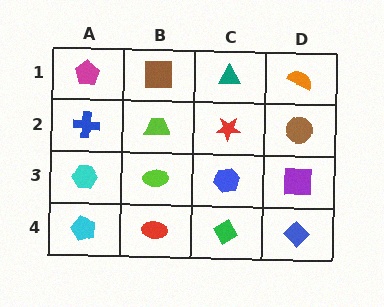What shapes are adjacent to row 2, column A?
A magenta pentagon (row 1, column A), a cyan hexagon (row 3, column A), a lime trapezoid (row 2, column B).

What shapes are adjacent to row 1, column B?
A lime trapezoid (row 2, column B), a magenta pentagon (row 1, column A), a teal triangle (row 1, column C).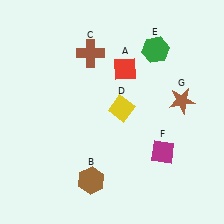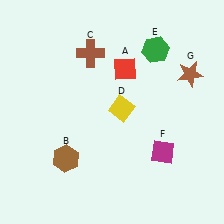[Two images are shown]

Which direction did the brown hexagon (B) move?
The brown hexagon (B) moved left.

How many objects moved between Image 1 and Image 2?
2 objects moved between the two images.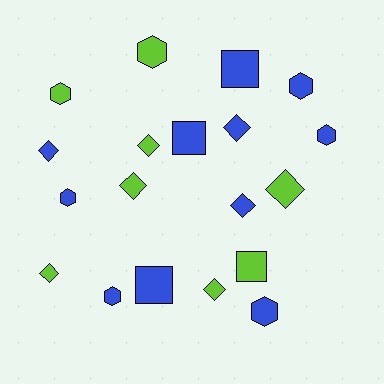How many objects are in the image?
There are 19 objects.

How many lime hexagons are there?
There are 2 lime hexagons.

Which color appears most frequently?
Blue, with 11 objects.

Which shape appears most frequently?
Diamond, with 8 objects.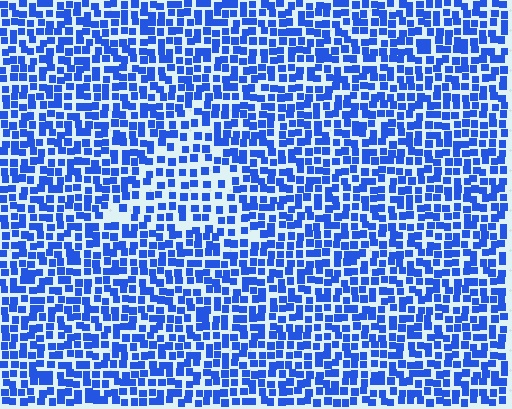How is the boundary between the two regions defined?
The boundary is defined by a change in element density (approximately 1.7x ratio). All elements are the same color, size, and shape.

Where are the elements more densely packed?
The elements are more densely packed outside the triangle boundary.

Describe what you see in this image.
The image contains small blue elements arranged at two different densities. A triangle-shaped region is visible where the elements are less densely packed than the surrounding area.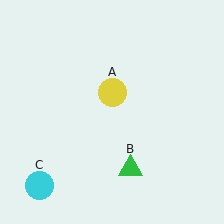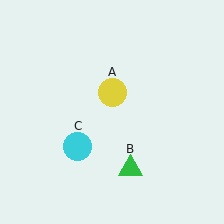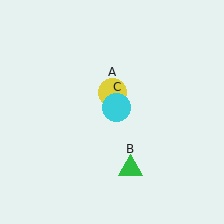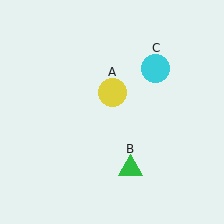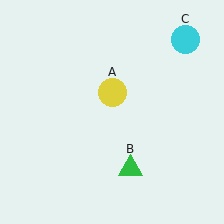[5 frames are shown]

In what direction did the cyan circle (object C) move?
The cyan circle (object C) moved up and to the right.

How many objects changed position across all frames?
1 object changed position: cyan circle (object C).